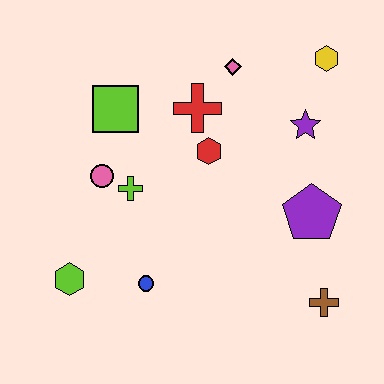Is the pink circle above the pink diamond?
No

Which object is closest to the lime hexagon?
The blue circle is closest to the lime hexagon.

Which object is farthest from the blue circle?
The yellow hexagon is farthest from the blue circle.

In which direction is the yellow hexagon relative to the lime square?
The yellow hexagon is to the right of the lime square.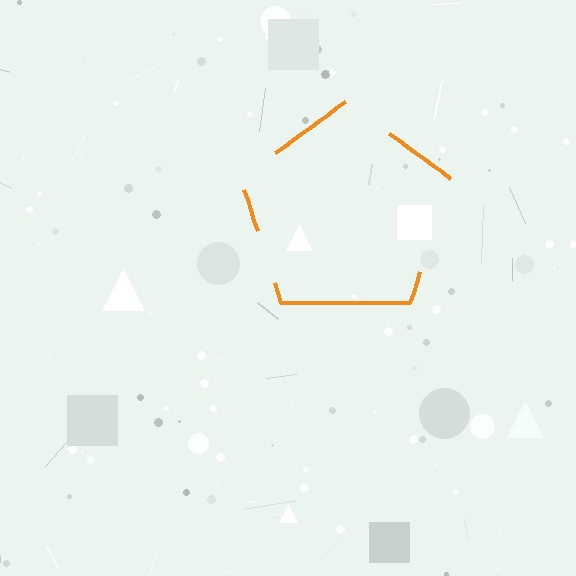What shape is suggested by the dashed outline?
The dashed outline suggests a pentagon.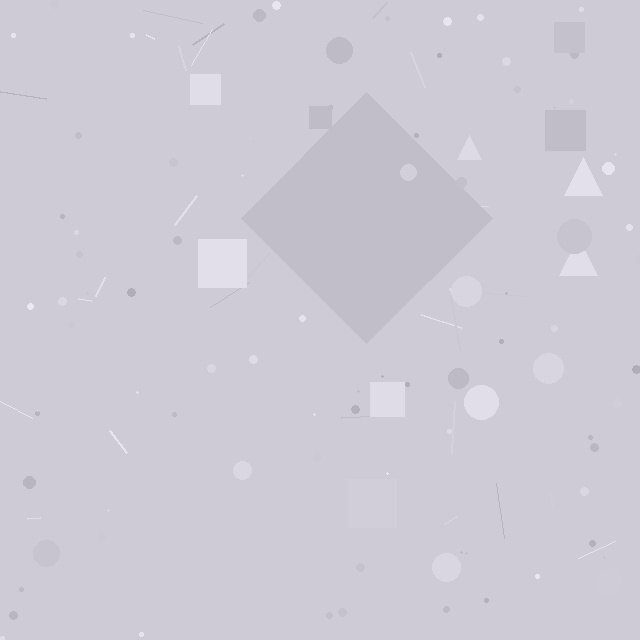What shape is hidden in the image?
A diamond is hidden in the image.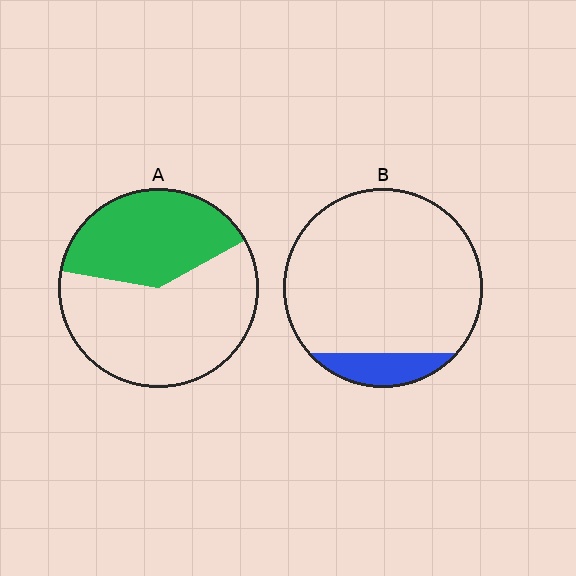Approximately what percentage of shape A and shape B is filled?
A is approximately 40% and B is approximately 10%.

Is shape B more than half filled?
No.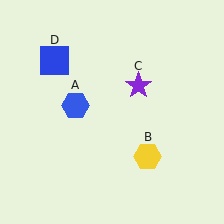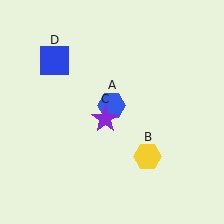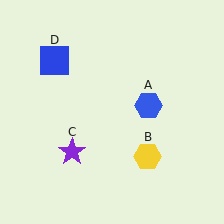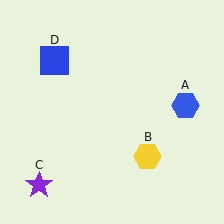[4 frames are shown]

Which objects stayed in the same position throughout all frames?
Yellow hexagon (object B) and blue square (object D) remained stationary.